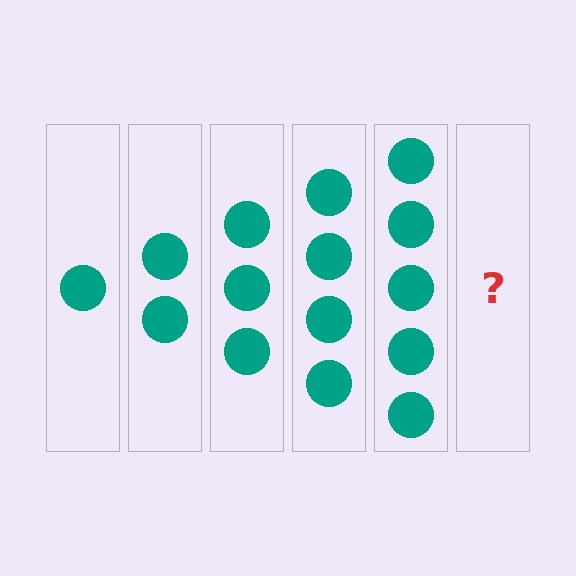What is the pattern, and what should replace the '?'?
The pattern is that each step adds one more circle. The '?' should be 6 circles.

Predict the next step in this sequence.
The next step is 6 circles.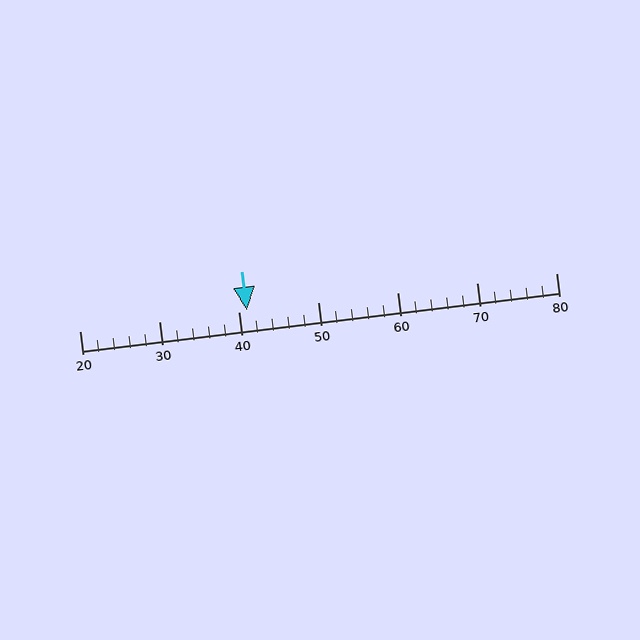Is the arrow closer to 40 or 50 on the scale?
The arrow is closer to 40.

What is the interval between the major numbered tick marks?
The major tick marks are spaced 10 units apart.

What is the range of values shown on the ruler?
The ruler shows values from 20 to 80.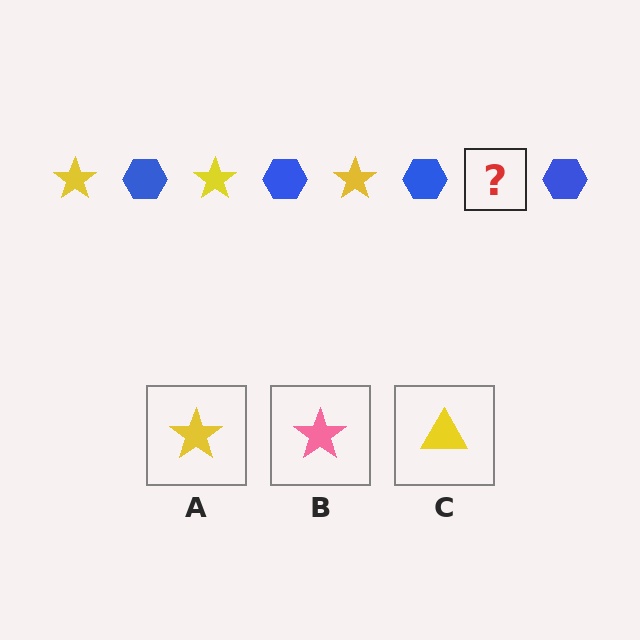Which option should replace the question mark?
Option A.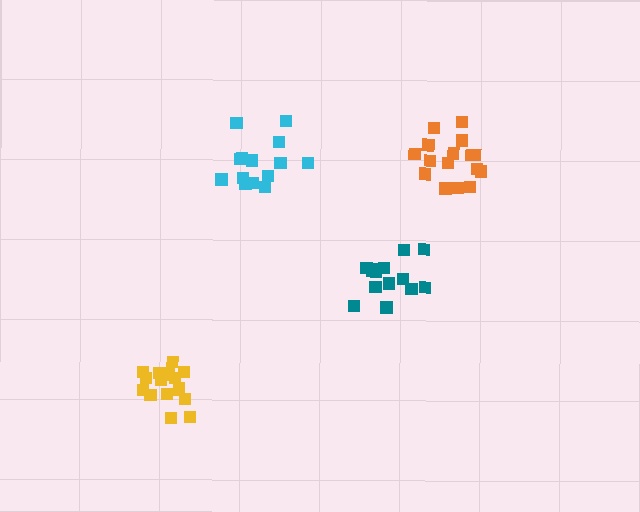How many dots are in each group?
Group 1: 17 dots, Group 2: 14 dots, Group 3: 14 dots, Group 4: 16 dots (61 total).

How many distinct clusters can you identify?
There are 4 distinct clusters.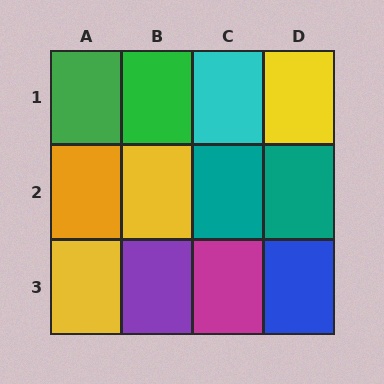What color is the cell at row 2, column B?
Yellow.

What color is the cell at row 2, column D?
Teal.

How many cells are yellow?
3 cells are yellow.